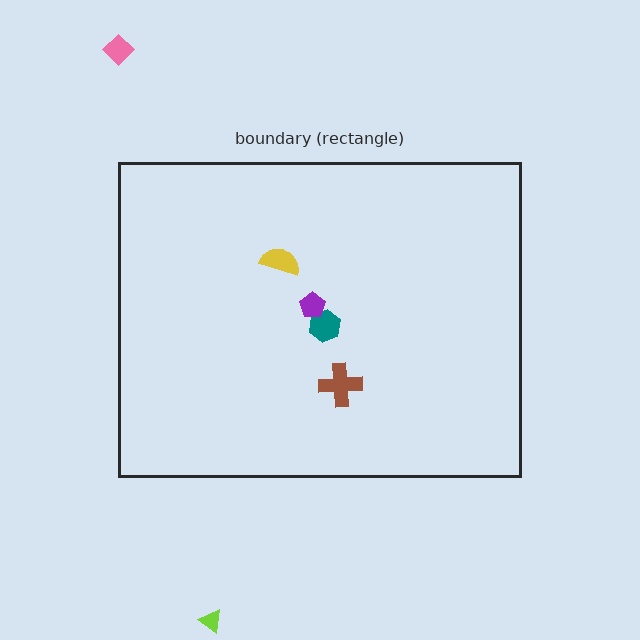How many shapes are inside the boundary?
4 inside, 2 outside.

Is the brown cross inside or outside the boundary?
Inside.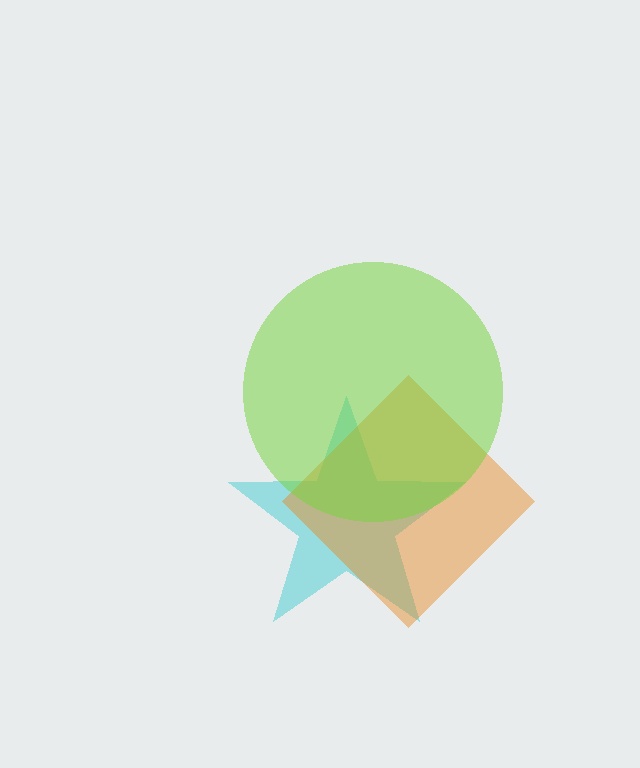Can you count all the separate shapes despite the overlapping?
Yes, there are 3 separate shapes.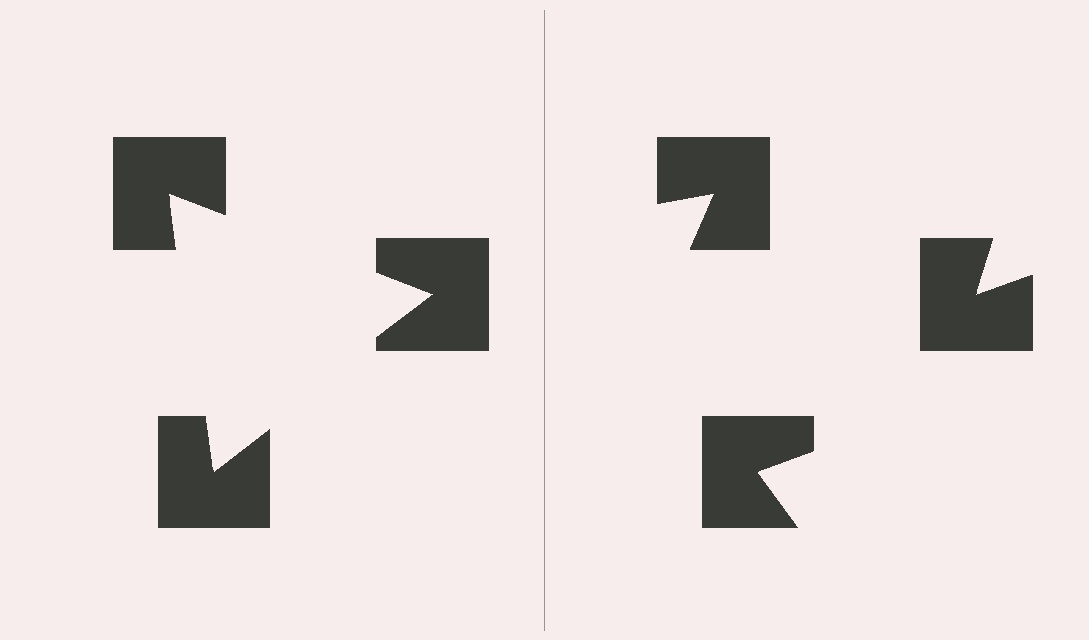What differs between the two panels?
The notched squares are positioned identically on both sides; only the wedge orientations differ. On the left they align to a triangle; on the right they are misaligned.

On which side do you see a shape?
An illusory triangle appears on the left side. On the right side the wedge cuts are rotated, so no coherent shape forms.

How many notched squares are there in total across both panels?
6 — 3 on each side.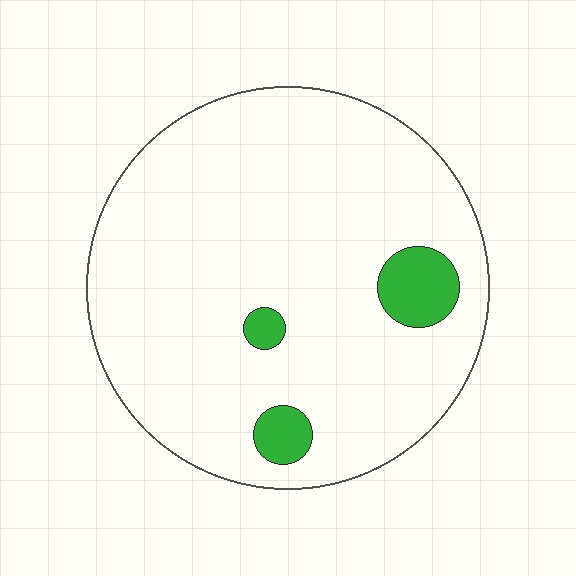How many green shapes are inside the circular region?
3.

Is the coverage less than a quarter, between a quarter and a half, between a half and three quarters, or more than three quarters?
Less than a quarter.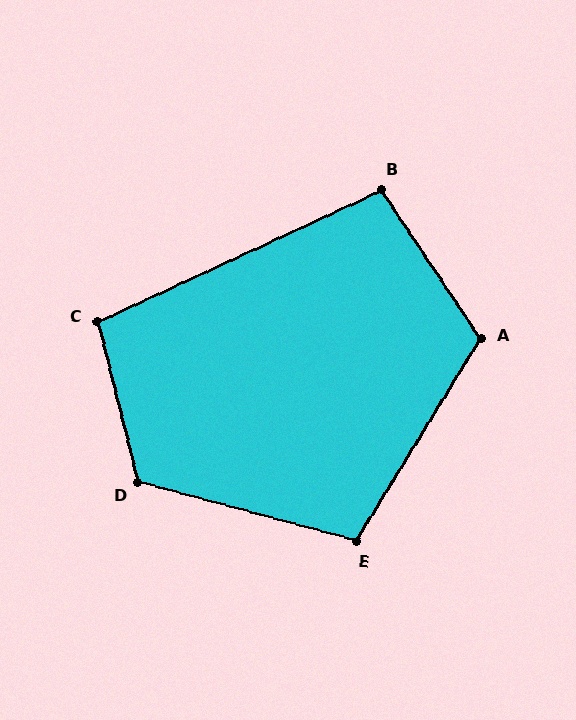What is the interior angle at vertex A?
Approximately 115 degrees (obtuse).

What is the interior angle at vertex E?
Approximately 106 degrees (obtuse).